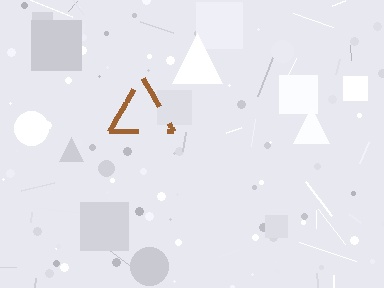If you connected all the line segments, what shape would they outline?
They would outline a triangle.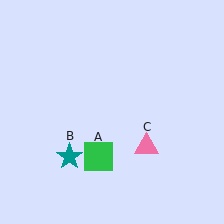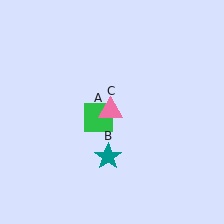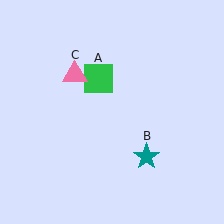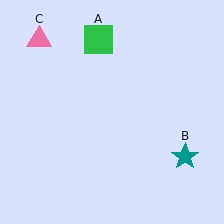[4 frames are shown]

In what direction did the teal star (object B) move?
The teal star (object B) moved right.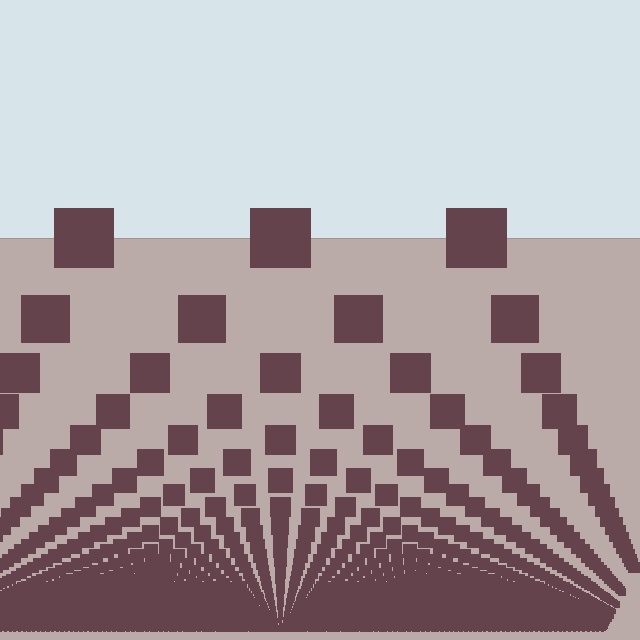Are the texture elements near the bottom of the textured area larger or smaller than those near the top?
Smaller. The gradient is inverted — elements near the bottom are smaller and denser.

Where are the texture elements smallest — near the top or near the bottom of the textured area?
Near the bottom.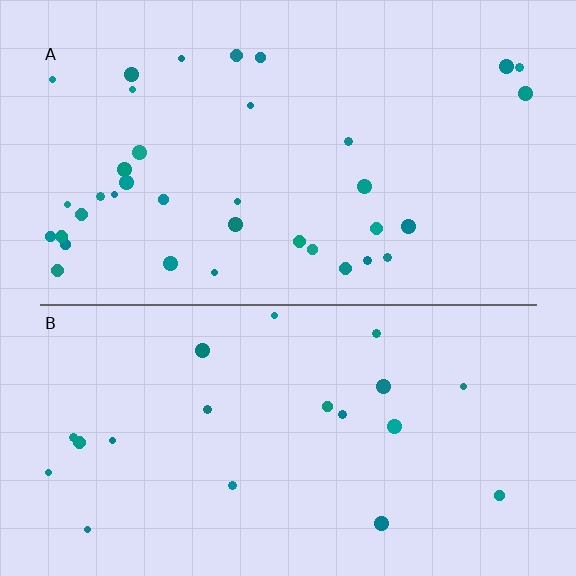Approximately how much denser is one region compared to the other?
Approximately 1.8× — region A over region B.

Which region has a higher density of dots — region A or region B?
A (the top).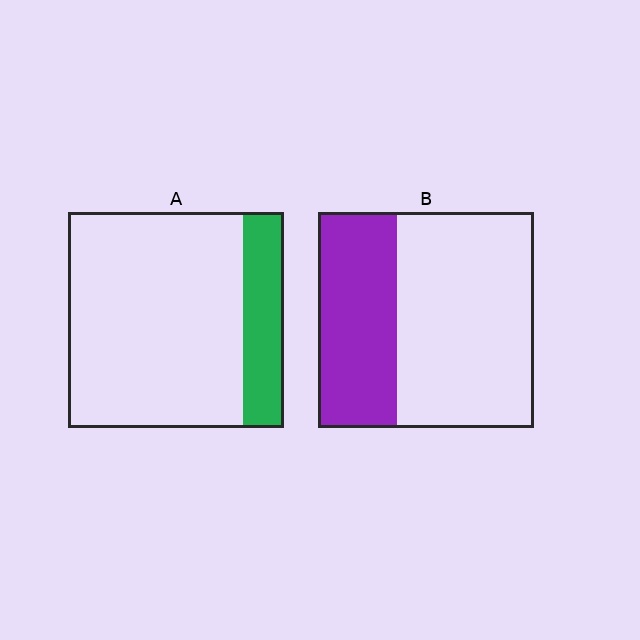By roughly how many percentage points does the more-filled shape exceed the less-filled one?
By roughly 20 percentage points (B over A).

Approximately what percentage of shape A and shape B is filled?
A is approximately 20% and B is approximately 35%.